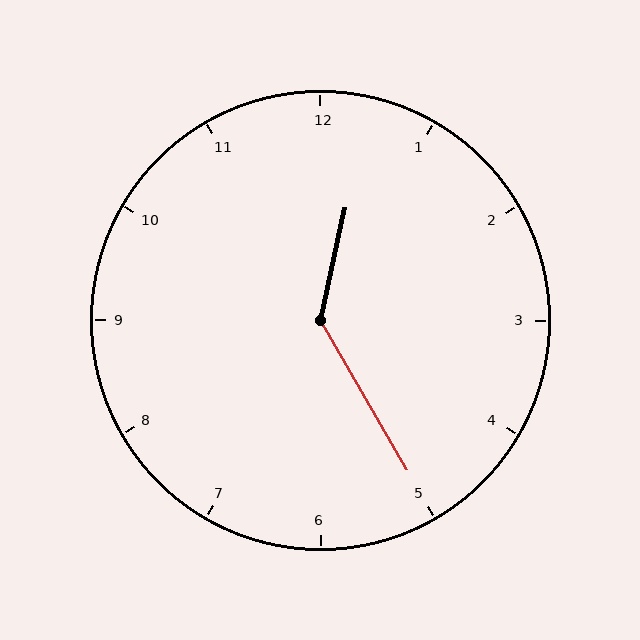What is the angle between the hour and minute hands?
Approximately 138 degrees.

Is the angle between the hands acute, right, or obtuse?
It is obtuse.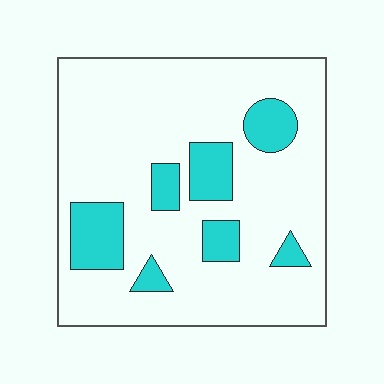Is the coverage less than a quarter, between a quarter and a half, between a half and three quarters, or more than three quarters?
Less than a quarter.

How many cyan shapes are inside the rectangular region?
7.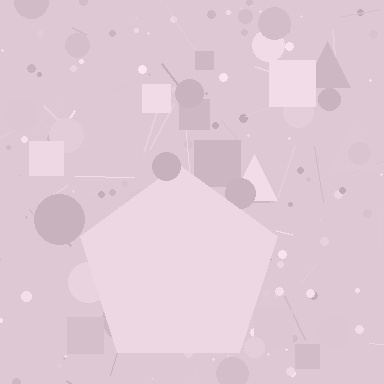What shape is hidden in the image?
A pentagon is hidden in the image.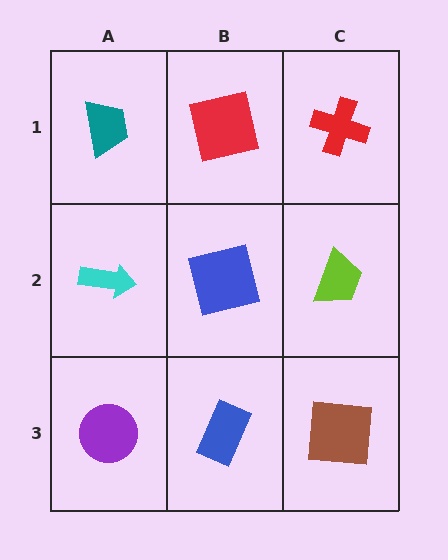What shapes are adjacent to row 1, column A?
A cyan arrow (row 2, column A), a red square (row 1, column B).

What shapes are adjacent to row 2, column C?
A red cross (row 1, column C), a brown square (row 3, column C), a blue square (row 2, column B).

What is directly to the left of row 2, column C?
A blue square.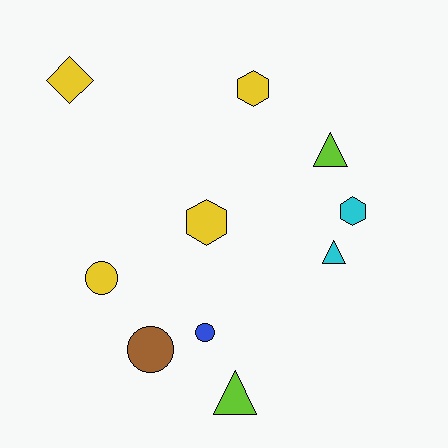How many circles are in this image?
There are 3 circles.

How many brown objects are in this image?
There is 1 brown object.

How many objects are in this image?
There are 10 objects.